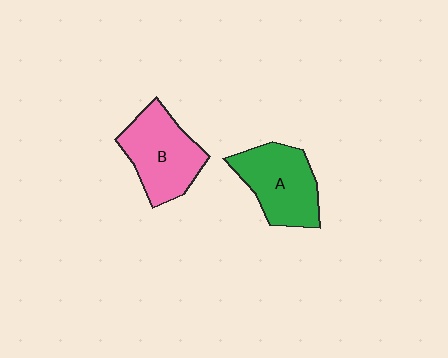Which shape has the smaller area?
Shape A (green).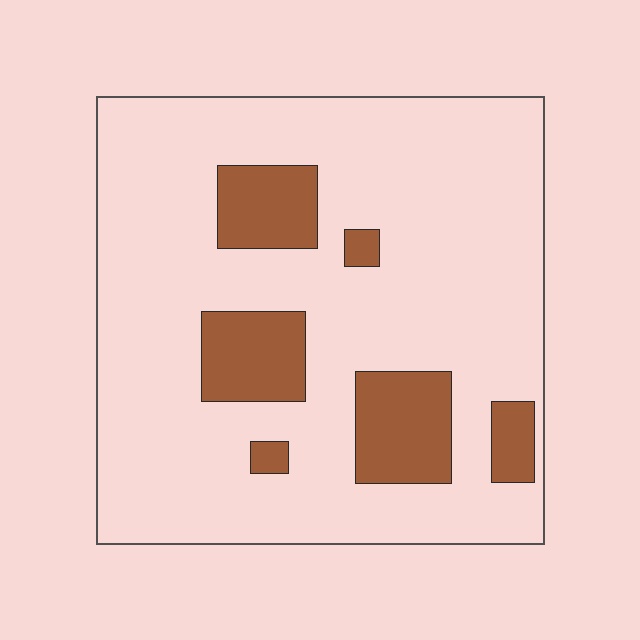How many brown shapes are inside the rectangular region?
6.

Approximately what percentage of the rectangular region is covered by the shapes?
Approximately 15%.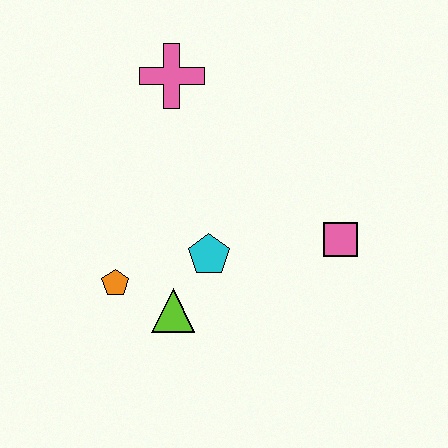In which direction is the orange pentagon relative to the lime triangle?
The orange pentagon is to the left of the lime triangle.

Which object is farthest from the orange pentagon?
The pink square is farthest from the orange pentagon.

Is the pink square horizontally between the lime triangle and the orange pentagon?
No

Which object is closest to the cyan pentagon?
The lime triangle is closest to the cyan pentagon.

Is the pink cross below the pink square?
No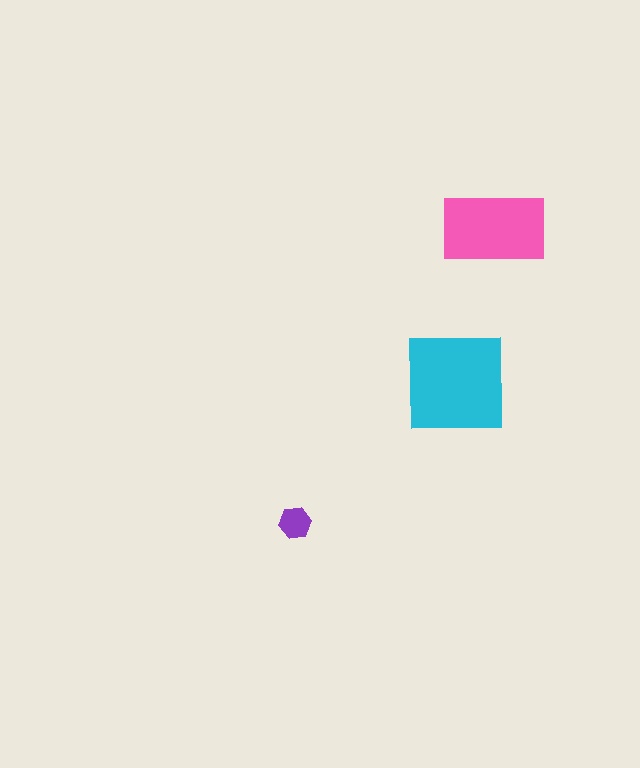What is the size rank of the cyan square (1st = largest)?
1st.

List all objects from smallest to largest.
The purple hexagon, the pink rectangle, the cyan square.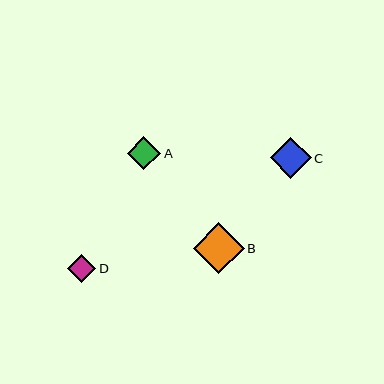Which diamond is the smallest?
Diamond D is the smallest with a size of approximately 28 pixels.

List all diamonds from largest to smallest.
From largest to smallest: B, C, A, D.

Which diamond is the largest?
Diamond B is the largest with a size of approximately 51 pixels.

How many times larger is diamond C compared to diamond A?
Diamond C is approximately 1.2 times the size of diamond A.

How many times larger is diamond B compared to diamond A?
Diamond B is approximately 1.5 times the size of diamond A.